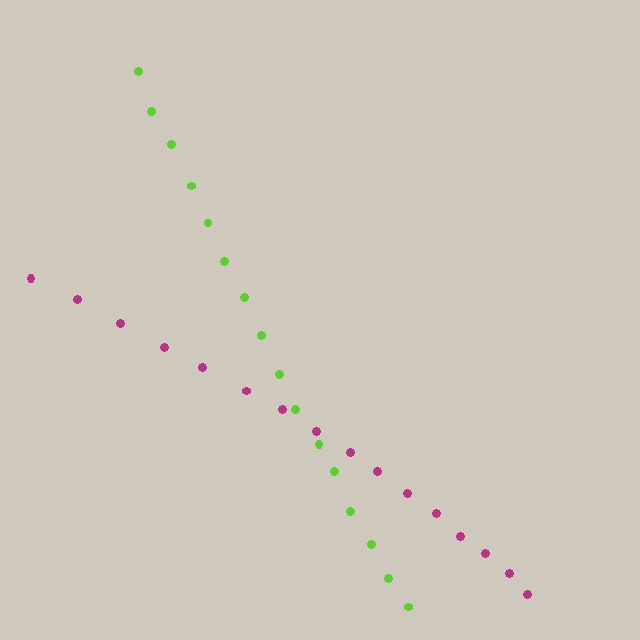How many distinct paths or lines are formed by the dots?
There are 2 distinct paths.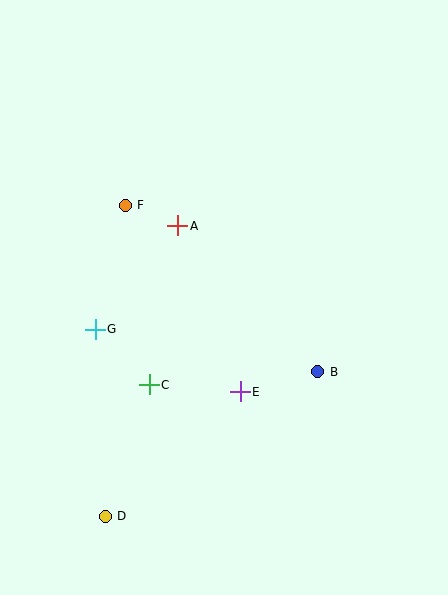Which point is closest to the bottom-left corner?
Point D is closest to the bottom-left corner.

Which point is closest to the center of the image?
Point A at (178, 226) is closest to the center.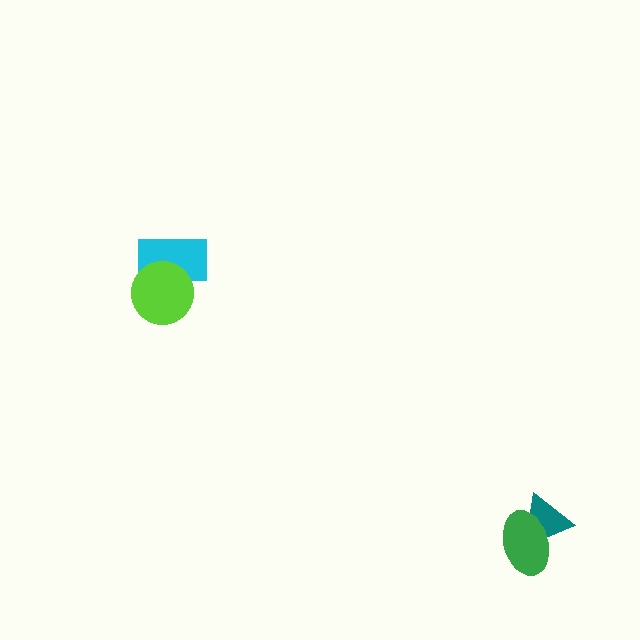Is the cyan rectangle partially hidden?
Yes, it is partially covered by another shape.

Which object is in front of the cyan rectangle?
The lime circle is in front of the cyan rectangle.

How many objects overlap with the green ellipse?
1 object overlaps with the green ellipse.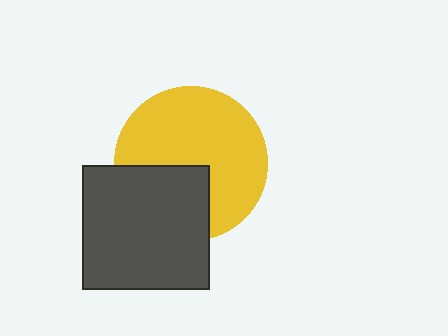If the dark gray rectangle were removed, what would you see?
You would see the complete yellow circle.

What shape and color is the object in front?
The object in front is a dark gray rectangle.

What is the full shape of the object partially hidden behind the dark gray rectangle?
The partially hidden object is a yellow circle.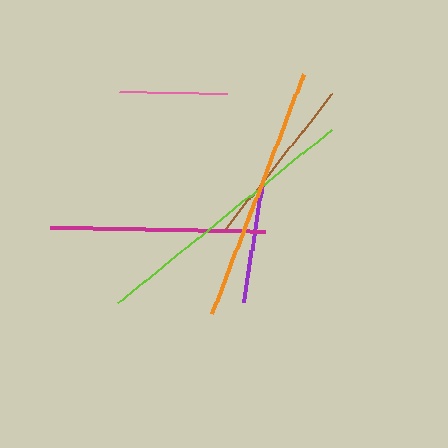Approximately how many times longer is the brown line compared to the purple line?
The brown line is approximately 1.4 times the length of the purple line.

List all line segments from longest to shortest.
From longest to shortest: lime, orange, magenta, brown, purple, pink.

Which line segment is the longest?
The lime line is the longest at approximately 274 pixels.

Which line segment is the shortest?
The pink line is the shortest at approximately 109 pixels.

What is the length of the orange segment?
The orange segment is approximately 255 pixels long.